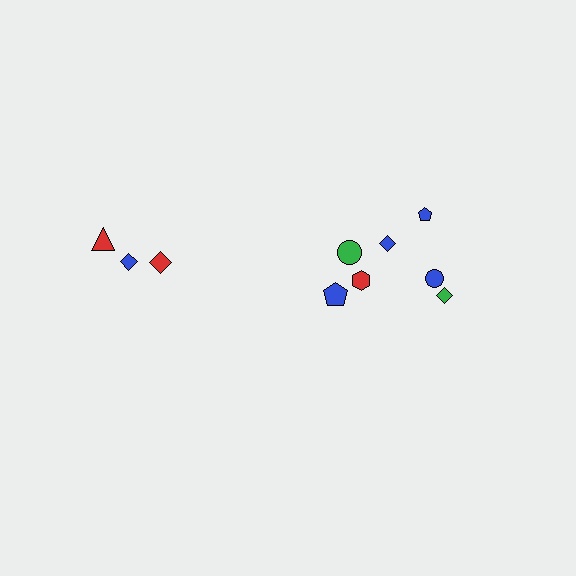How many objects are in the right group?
There are 7 objects.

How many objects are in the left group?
There are 3 objects.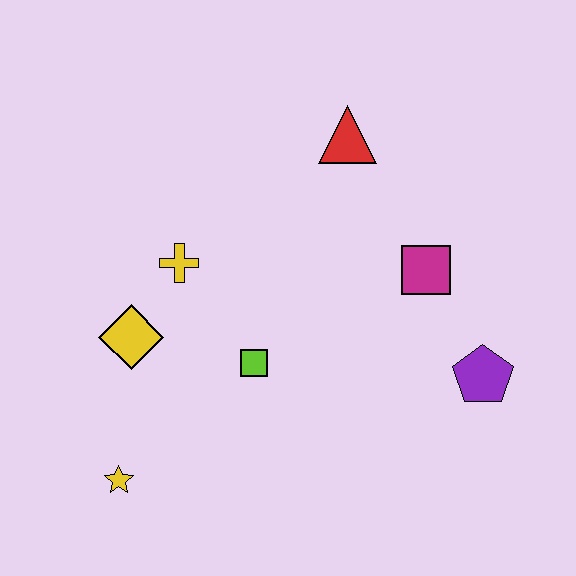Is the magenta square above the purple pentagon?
Yes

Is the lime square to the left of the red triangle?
Yes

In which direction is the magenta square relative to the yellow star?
The magenta square is to the right of the yellow star.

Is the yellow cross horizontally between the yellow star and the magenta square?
Yes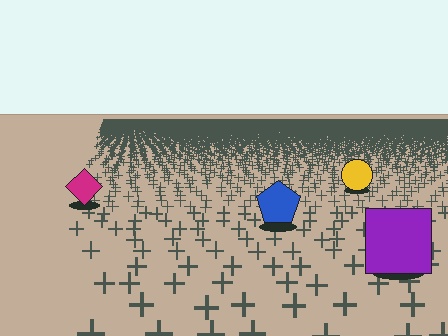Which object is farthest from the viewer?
The yellow circle is farthest from the viewer. It appears smaller and the ground texture around it is denser.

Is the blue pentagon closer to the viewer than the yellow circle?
Yes. The blue pentagon is closer — you can tell from the texture gradient: the ground texture is coarser near it.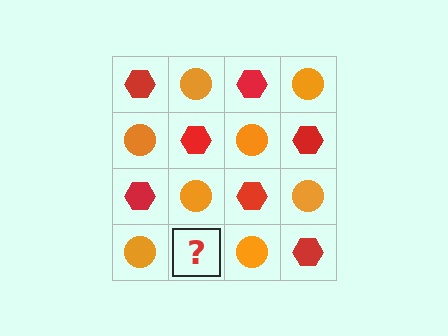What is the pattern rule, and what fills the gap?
The rule is that it alternates red hexagon and orange circle in a checkerboard pattern. The gap should be filled with a red hexagon.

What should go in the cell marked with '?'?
The missing cell should contain a red hexagon.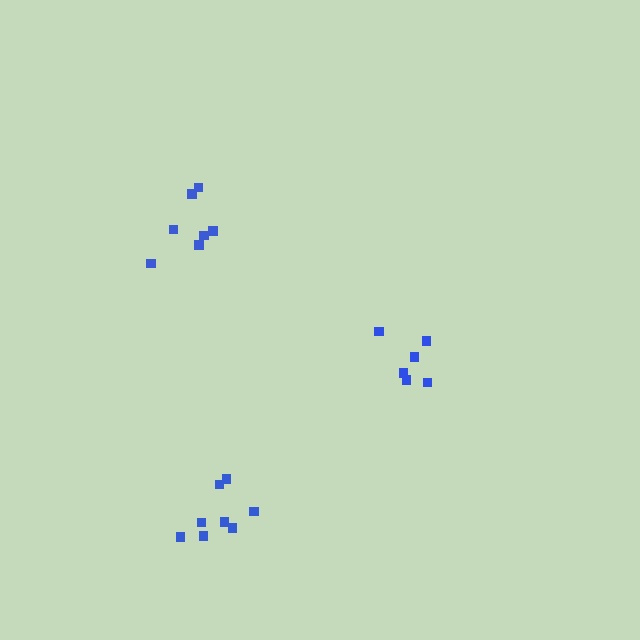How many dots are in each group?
Group 1: 8 dots, Group 2: 7 dots, Group 3: 6 dots (21 total).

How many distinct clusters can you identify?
There are 3 distinct clusters.